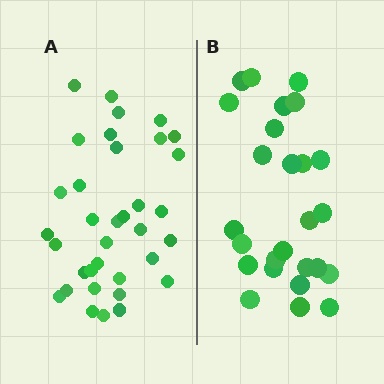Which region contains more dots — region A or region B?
Region A (the left region) has more dots.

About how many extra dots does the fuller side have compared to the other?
Region A has roughly 8 or so more dots than region B.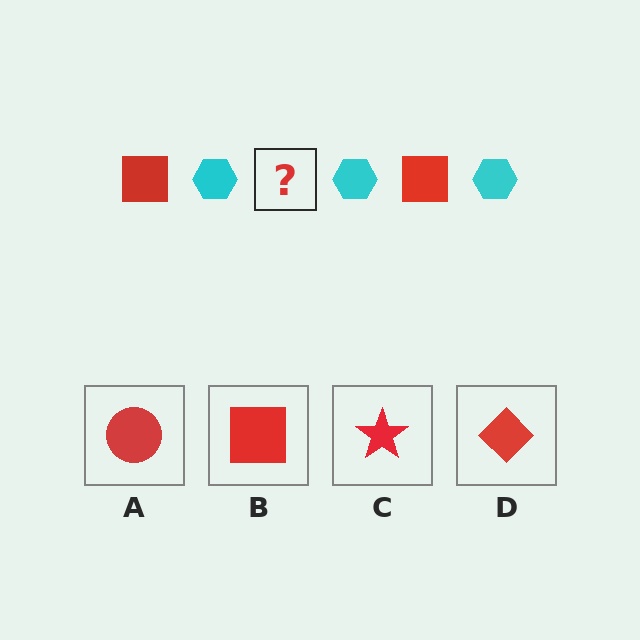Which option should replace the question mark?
Option B.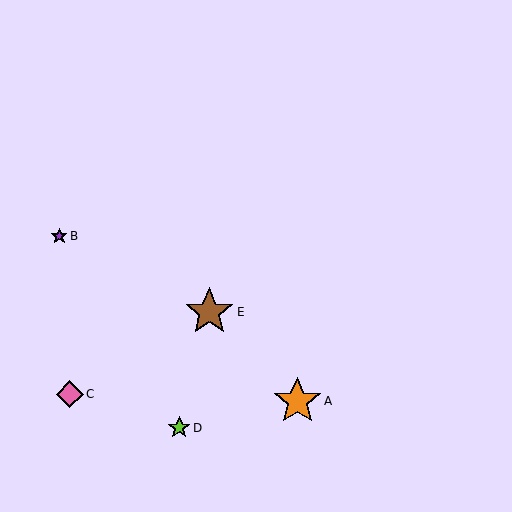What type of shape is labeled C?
Shape C is a pink diamond.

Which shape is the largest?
The brown star (labeled E) is the largest.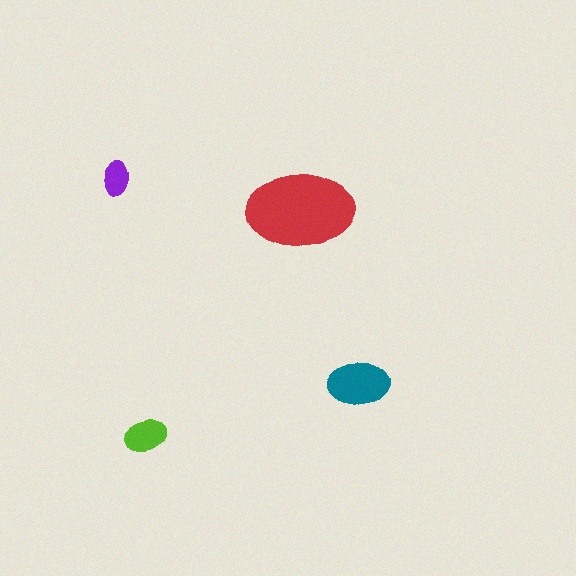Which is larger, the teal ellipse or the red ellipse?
The red one.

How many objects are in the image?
There are 4 objects in the image.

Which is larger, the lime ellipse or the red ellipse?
The red one.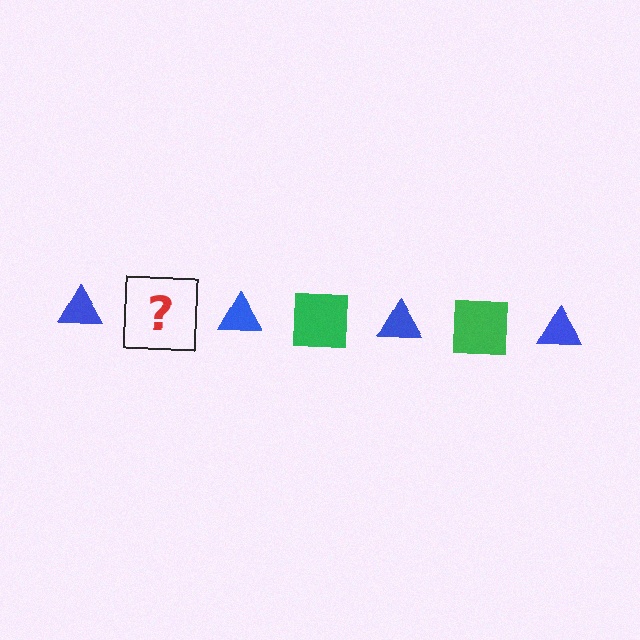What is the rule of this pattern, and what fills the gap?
The rule is that the pattern alternates between blue triangle and green square. The gap should be filled with a green square.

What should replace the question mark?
The question mark should be replaced with a green square.